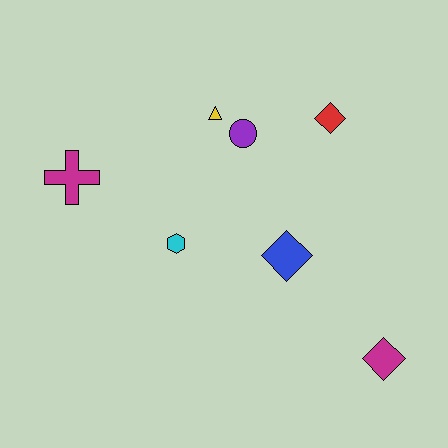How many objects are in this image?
There are 7 objects.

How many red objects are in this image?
There is 1 red object.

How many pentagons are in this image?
There are no pentagons.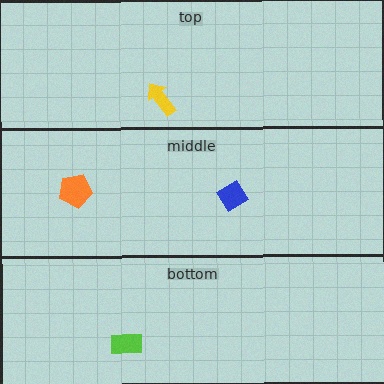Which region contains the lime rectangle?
The bottom region.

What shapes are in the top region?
The yellow arrow.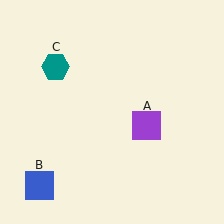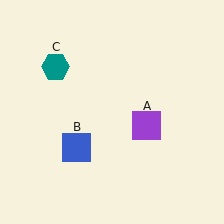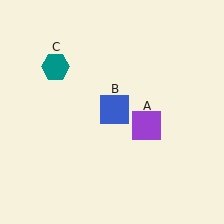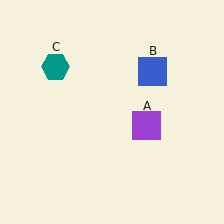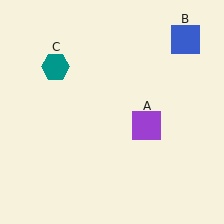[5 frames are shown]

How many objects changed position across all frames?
1 object changed position: blue square (object B).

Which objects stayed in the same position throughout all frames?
Purple square (object A) and teal hexagon (object C) remained stationary.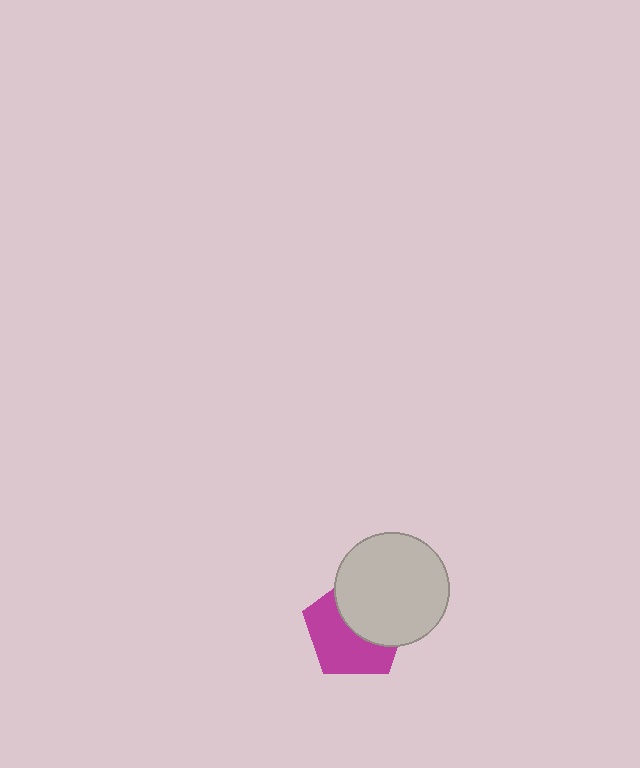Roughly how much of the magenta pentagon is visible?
About half of it is visible (roughly 53%).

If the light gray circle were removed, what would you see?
You would see the complete magenta pentagon.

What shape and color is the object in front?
The object in front is a light gray circle.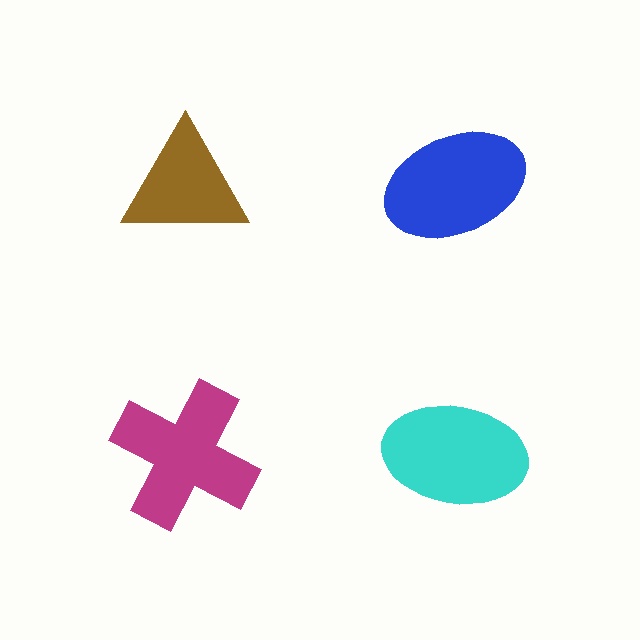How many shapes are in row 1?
2 shapes.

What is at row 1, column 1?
A brown triangle.